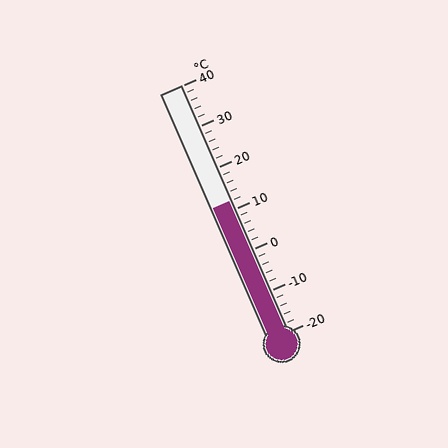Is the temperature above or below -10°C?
The temperature is above -10°C.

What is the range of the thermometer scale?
The thermometer scale ranges from -20°C to 40°C.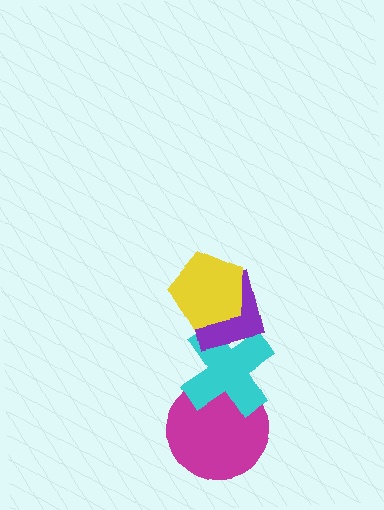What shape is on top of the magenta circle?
The cyan cross is on top of the magenta circle.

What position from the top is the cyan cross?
The cyan cross is 3rd from the top.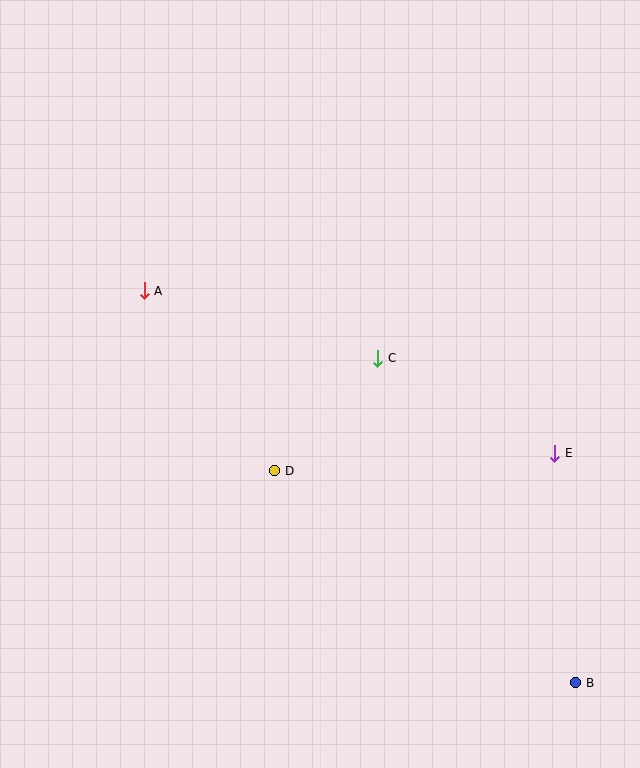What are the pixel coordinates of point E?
Point E is at (555, 453).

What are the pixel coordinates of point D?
Point D is at (275, 471).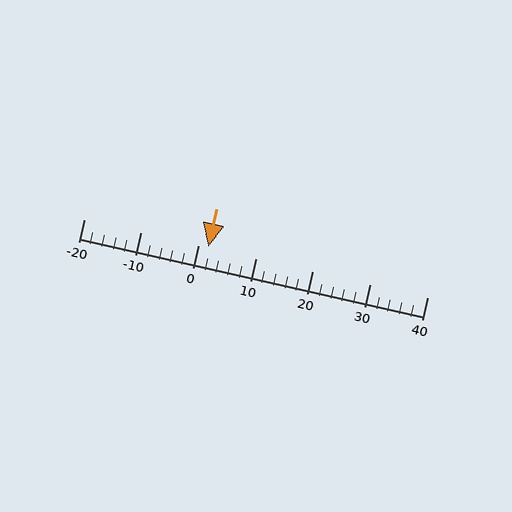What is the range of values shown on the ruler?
The ruler shows values from -20 to 40.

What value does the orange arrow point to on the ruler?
The orange arrow points to approximately 2.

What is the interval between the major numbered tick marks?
The major tick marks are spaced 10 units apart.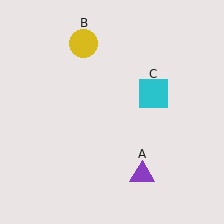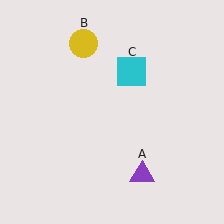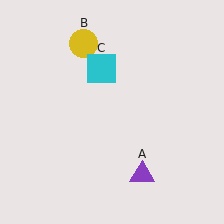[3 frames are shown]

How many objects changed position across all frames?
1 object changed position: cyan square (object C).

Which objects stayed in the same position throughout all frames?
Purple triangle (object A) and yellow circle (object B) remained stationary.